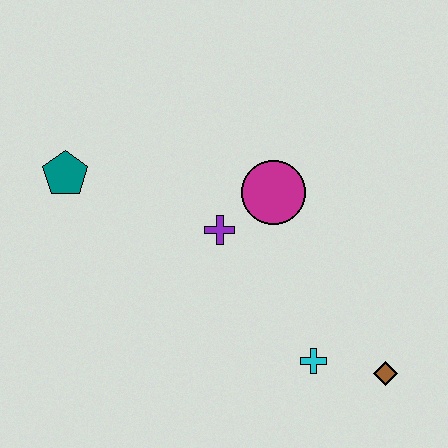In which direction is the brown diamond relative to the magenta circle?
The brown diamond is below the magenta circle.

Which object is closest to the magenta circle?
The purple cross is closest to the magenta circle.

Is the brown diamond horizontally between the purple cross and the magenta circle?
No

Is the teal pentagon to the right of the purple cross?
No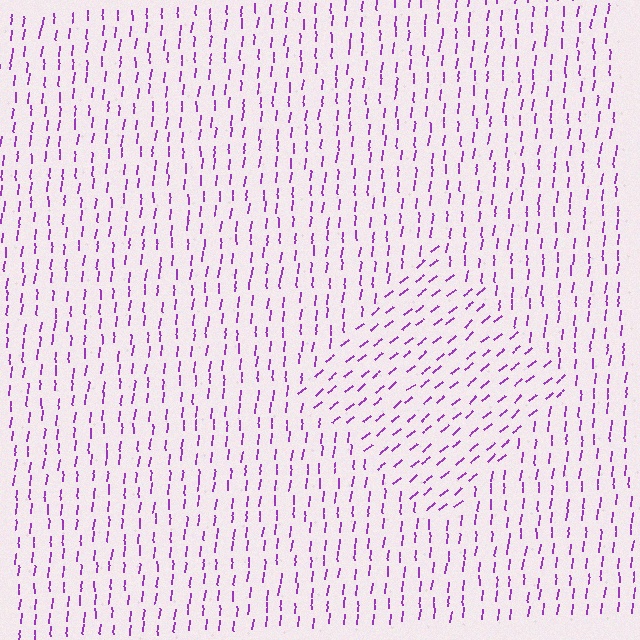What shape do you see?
I see a diamond.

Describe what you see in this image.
The image is filled with small purple line segments. A diamond region in the image has lines oriented differently from the surrounding lines, creating a visible texture boundary.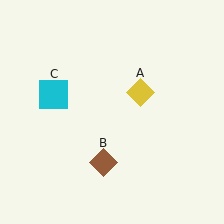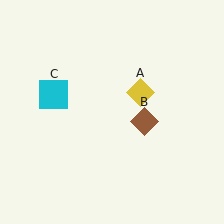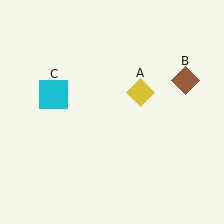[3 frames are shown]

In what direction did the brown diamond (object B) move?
The brown diamond (object B) moved up and to the right.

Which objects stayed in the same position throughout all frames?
Yellow diamond (object A) and cyan square (object C) remained stationary.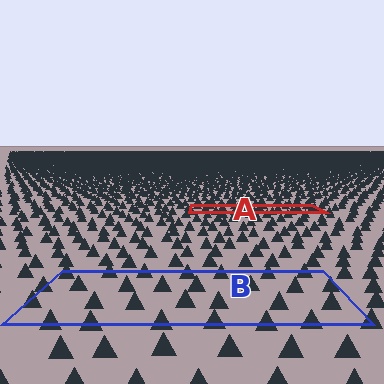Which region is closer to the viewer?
Region B is closer. The texture elements there are larger and more spread out.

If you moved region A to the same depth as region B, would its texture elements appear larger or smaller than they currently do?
They would appear larger. At a closer depth, the same texture elements are projected at a bigger on-screen size.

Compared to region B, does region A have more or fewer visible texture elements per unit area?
Region A has more texture elements per unit area — they are packed more densely because it is farther away.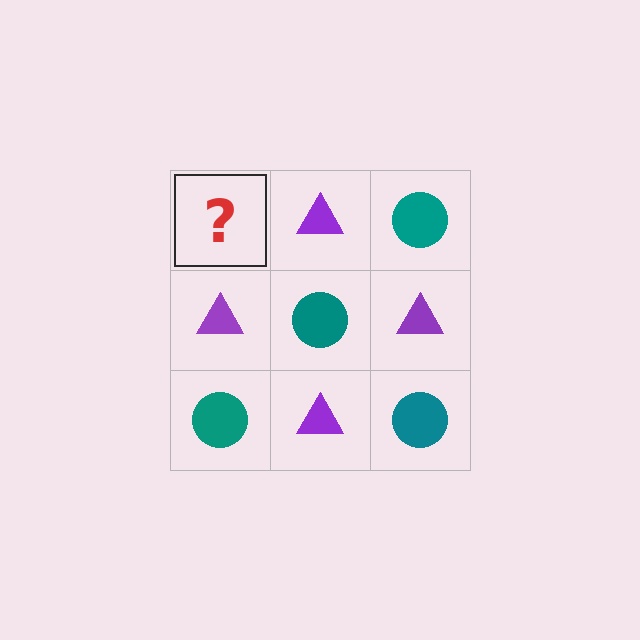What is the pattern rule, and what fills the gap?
The rule is that it alternates teal circle and purple triangle in a checkerboard pattern. The gap should be filled with a teal circle.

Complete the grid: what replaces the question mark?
The question mark should be replaced with a teal circle.